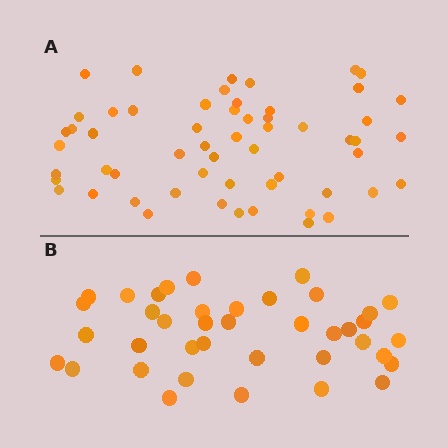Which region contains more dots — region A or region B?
Region A (the top region) has more dots.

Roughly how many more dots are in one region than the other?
Region A has approximately 20 more dots than region B.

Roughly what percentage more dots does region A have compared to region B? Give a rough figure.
About 45% more.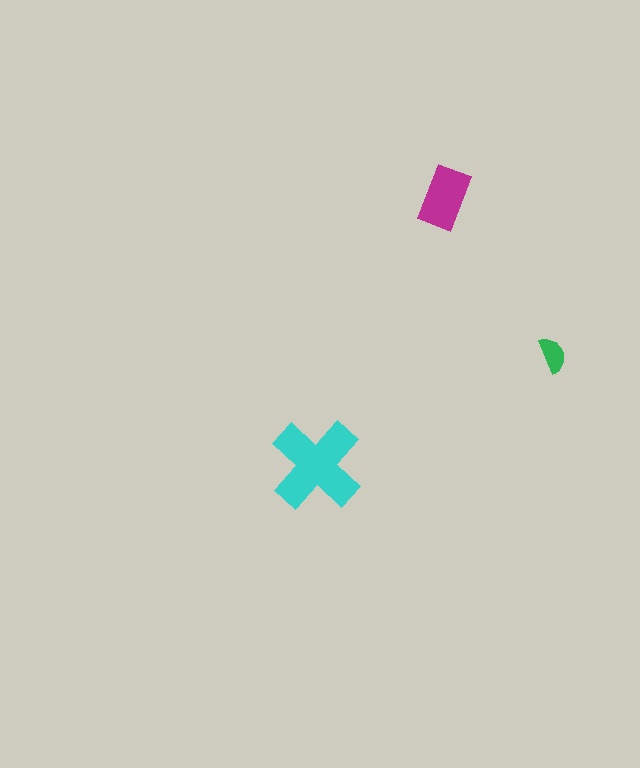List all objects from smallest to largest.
The green semicircle, the magenta rectangle, the cyan cross.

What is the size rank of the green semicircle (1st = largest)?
3rd.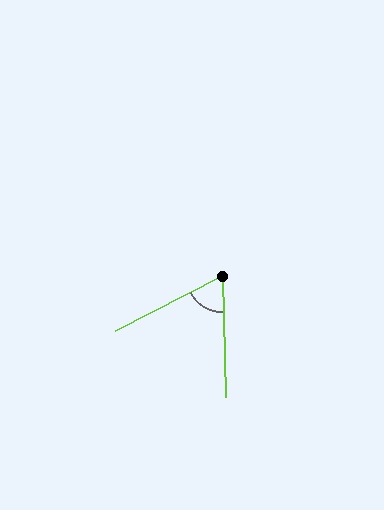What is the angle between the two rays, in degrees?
Approximately 64 degrees.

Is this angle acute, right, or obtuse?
It is acute.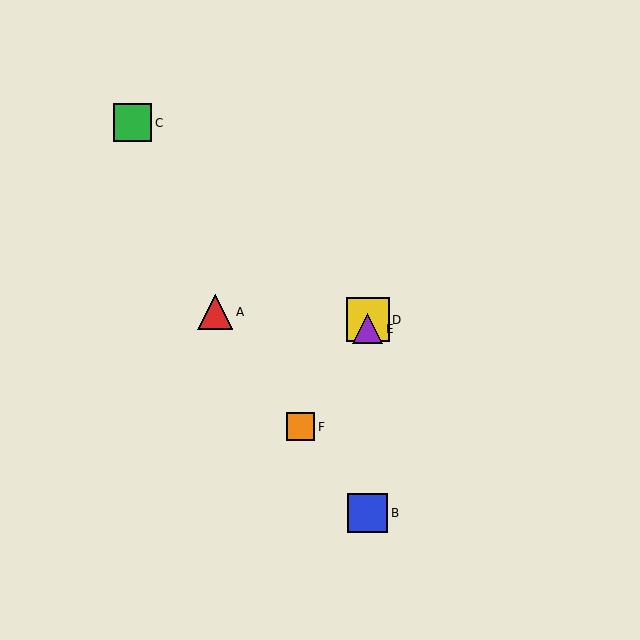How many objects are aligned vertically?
3 objects (B, D, E) are aligned vertically.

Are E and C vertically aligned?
No, E is at x≈368 and C is at x≈133.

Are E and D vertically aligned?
Yes, both are at x≈368.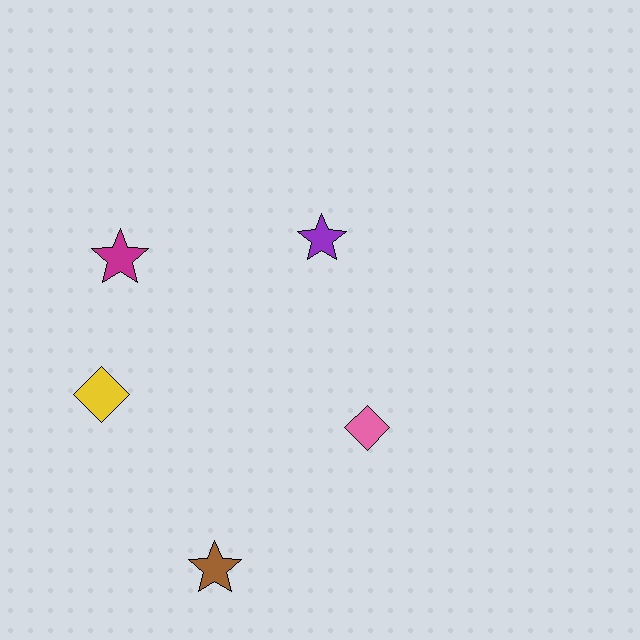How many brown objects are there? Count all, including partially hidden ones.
There is 1 brown object.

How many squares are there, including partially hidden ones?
There are no squares.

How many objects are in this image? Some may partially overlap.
There are 5 objects.